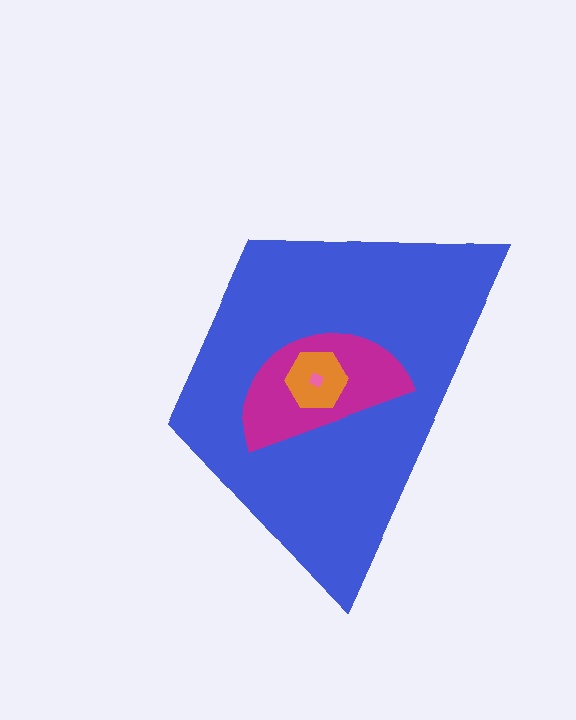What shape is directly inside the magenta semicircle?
The orange hexagon.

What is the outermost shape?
The blue trapezoid.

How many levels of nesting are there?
4.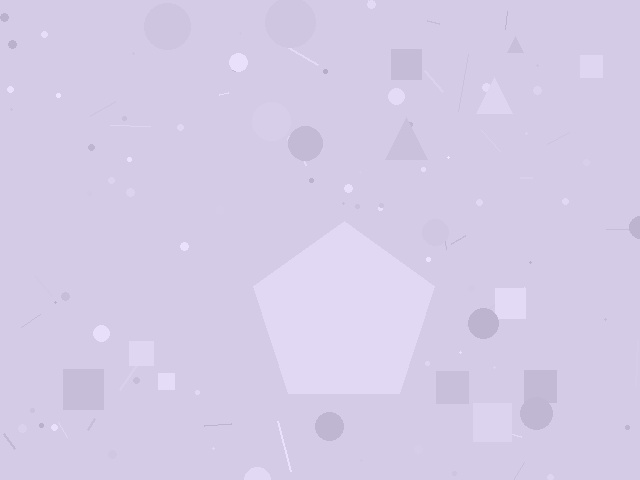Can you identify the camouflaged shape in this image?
The camouflaged shape is a pentagon.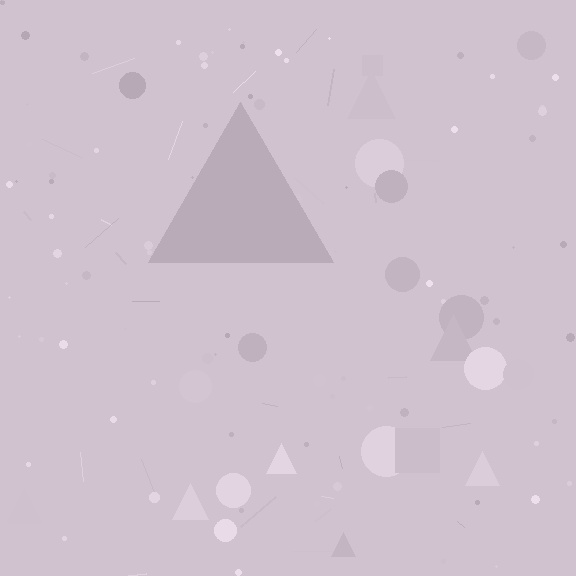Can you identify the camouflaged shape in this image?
The camouflaged shape is a triangle.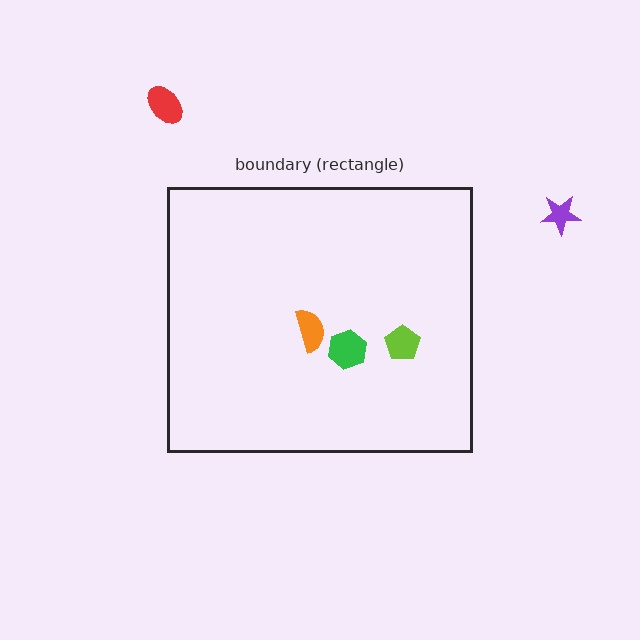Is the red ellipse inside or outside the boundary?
Outside.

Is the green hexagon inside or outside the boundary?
Inside.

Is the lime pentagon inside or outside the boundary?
Inside.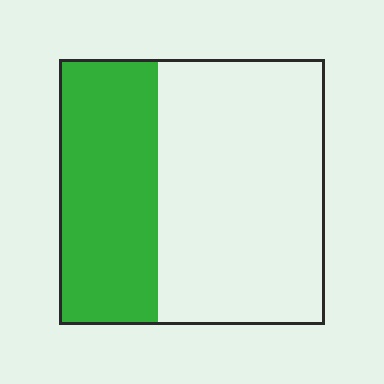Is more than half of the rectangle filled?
No.